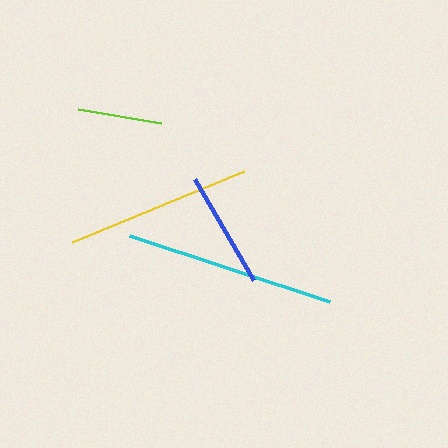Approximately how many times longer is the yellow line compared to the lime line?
The yellow line is approximately 2.2 times the length of the lime line.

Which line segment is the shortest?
The lime line is the shortest at approximately 84 pixels.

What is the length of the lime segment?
The lime segment is approximately 84 pixels long.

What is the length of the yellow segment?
The yellow segment is approximately 187 pixels long.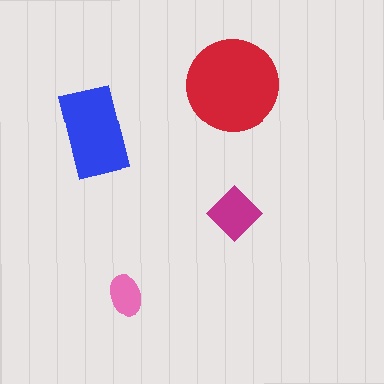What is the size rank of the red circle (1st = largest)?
1st.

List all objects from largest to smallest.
The red circle, the blue rectangle, the magenta diamond, the pink ellipse.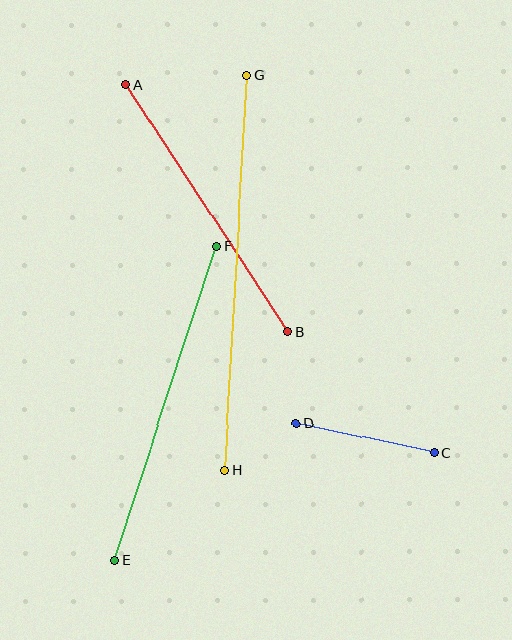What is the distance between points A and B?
The distance is approximately 296 pixels.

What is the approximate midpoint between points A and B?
The midpoint is at approximately (207, 208) pixels.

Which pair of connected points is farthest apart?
Points G and H are farthest apart.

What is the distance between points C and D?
The distance is approximately 141 pixels.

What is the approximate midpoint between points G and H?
The midpoint is at approximately (235, 273) pixels.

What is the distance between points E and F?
The distance is approximately 329 pixels.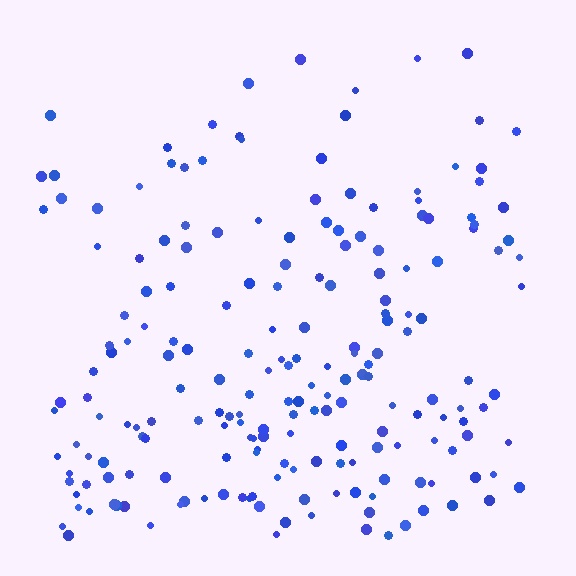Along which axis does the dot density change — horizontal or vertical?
Vertical.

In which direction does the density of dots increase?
From top to bottom, with the bottom side densest.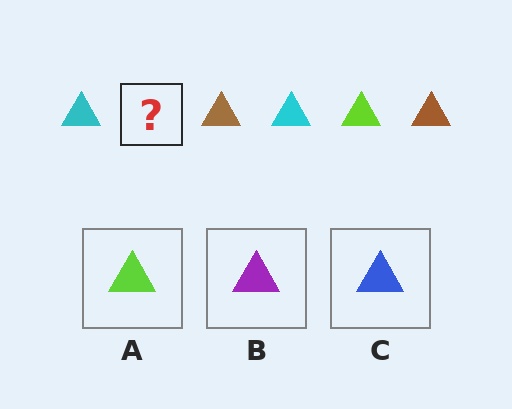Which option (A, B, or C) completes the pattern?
A.